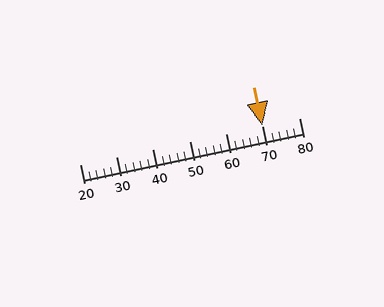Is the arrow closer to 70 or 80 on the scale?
The arrow is closer to 70.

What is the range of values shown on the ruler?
The ruler shows values from 20 to 80.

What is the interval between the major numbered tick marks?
The major tick marks are spaced 10 units apart.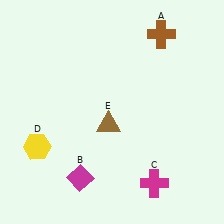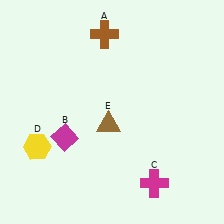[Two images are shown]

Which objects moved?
The objects that moved are: the brown cross (A), the magenta diamond (B).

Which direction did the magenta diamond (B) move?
The magenta diamond (B) moved up.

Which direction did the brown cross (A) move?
The brown cross (A) moved left.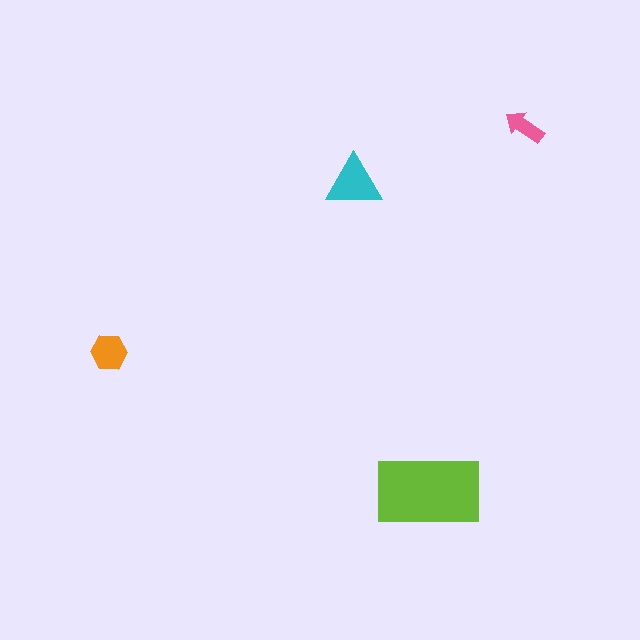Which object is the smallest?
The pink arrow.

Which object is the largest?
The lime rectangle.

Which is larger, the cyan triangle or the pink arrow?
The cyan triangle.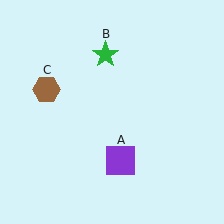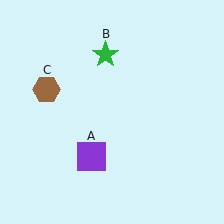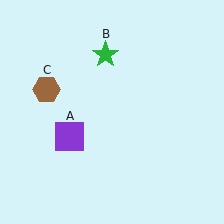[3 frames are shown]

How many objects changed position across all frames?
1 object changed position: purple square (object A).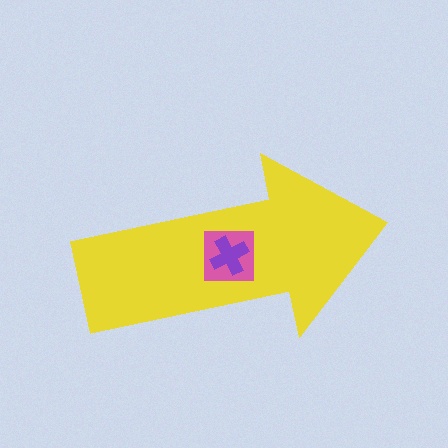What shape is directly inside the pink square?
The purple cross.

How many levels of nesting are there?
3.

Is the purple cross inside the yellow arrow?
Yes.